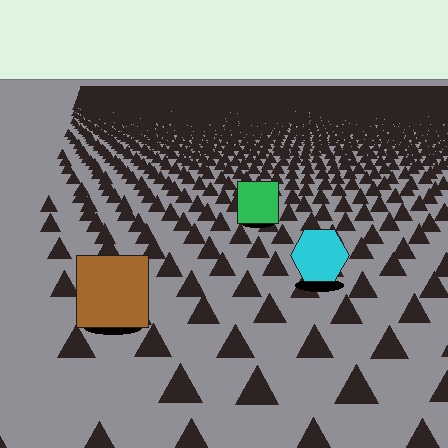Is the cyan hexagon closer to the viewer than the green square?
Yes. The cyan hexagon is closer — you can tell from the texture gradient: the ground texture is coarser near it.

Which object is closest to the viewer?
The brown square is closest. The texture marks near it are larger and more spread out.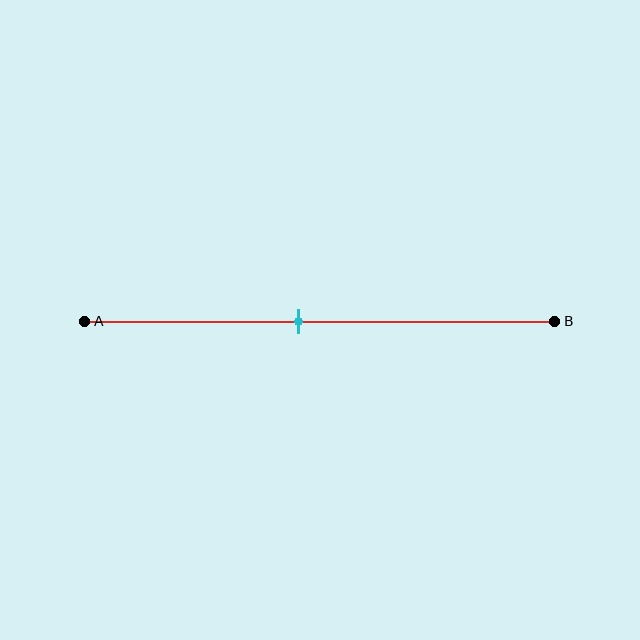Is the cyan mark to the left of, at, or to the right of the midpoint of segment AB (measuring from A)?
The cyan mark is to the left of the midpoint of segment AB.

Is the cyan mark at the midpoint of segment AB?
No, the mark is at about 45% from A, not at the 50% midpoint.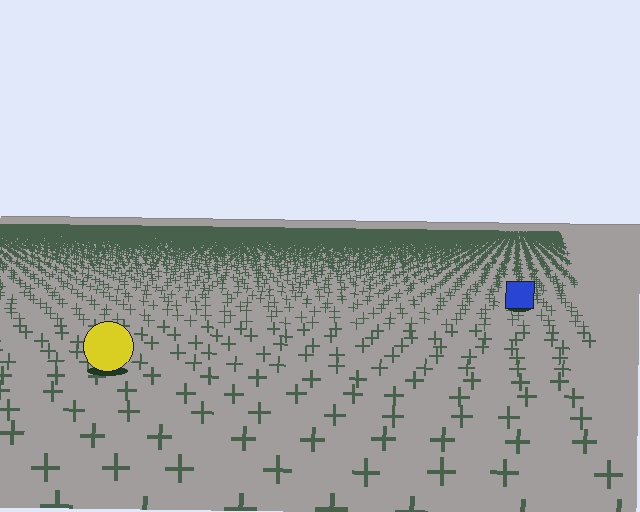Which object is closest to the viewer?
The yellow circle is closest. The texture marks near it are larger and more spread out.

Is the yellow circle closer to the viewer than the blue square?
Yes. The yellow circle is closer — you can tell from the texture gradient: the ground texture is coarser near it.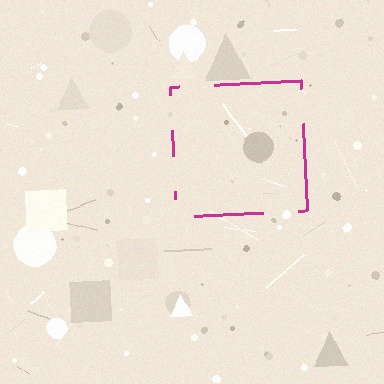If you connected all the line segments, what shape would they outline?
They would outline a square.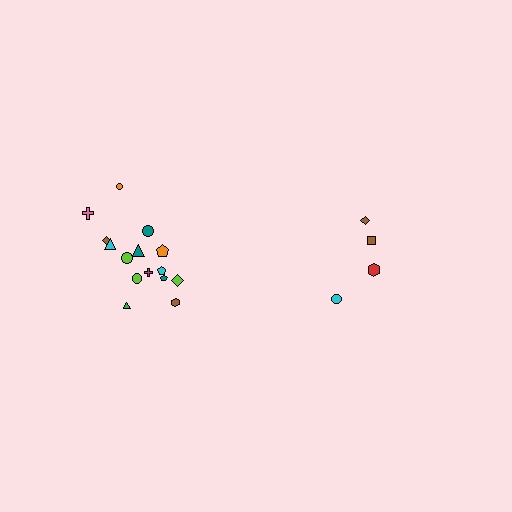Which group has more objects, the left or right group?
The left group.